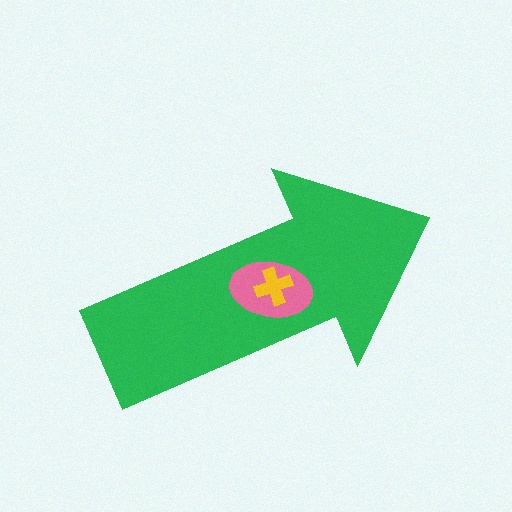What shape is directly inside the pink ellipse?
The yellow cross.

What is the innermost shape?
The yellow cross.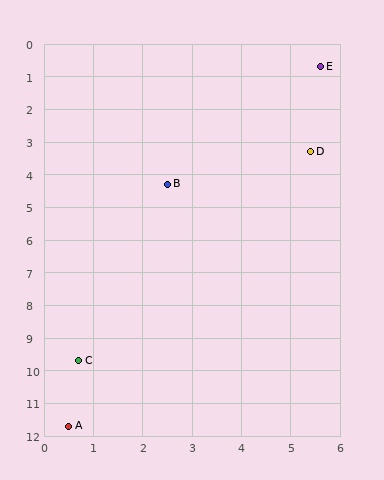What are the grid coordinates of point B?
Point B is at approximately (2.5, 4.3).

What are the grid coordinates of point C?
Point C is at approximately (0.7, 9.7).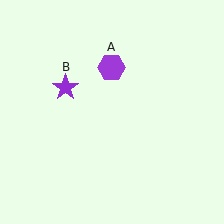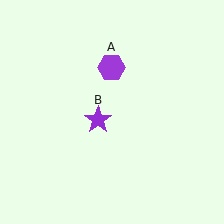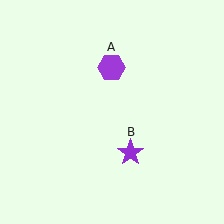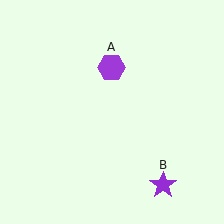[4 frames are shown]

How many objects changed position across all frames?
1 object changed position: purple star (object B).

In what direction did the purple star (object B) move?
The purple star (object B) moved down and to the right.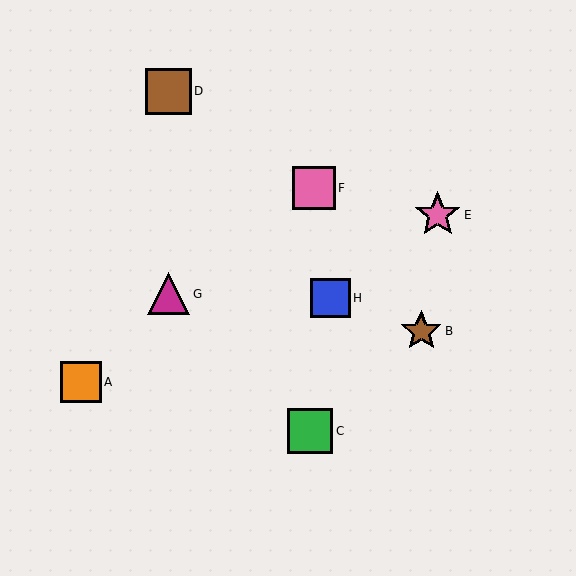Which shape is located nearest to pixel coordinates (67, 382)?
The orange square (labeled A) at (81, 382) is nearest to that location.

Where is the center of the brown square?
The center of the brown square is at (168, 91).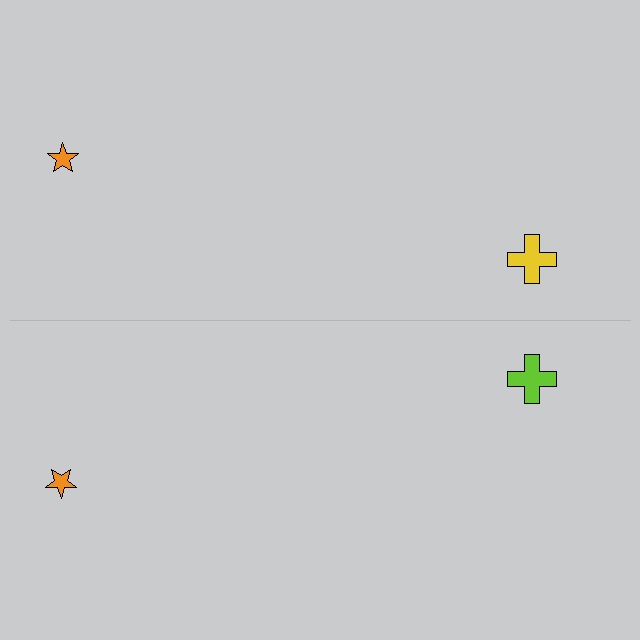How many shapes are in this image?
There are 4 shapes in this image.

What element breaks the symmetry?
The lime cross on the bottom side breaks the symmetry — its mirror counterpart is yellow.